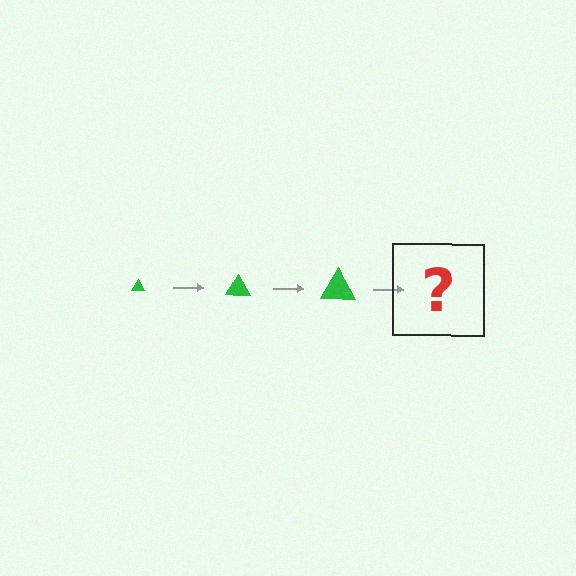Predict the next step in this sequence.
The next step is a green triangle, larger than the previous one.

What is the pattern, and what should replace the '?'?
The pattern is that the triangle gets progressively larger each step. The '?' should be a green triangle, larger than the previous one.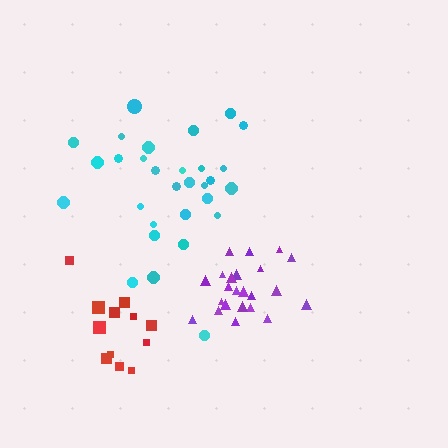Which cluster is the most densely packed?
Purple.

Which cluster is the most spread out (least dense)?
Red.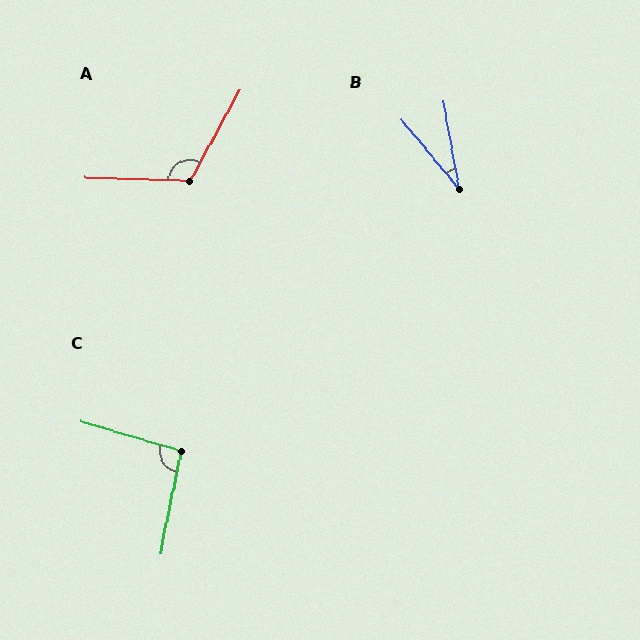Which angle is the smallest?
B, at approximately 29 degrees.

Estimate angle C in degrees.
Approximately 95 degrees.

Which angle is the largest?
A, at approximately 117 degrees.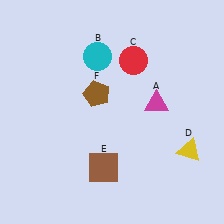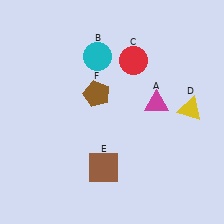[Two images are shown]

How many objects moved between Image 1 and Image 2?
1 object moved between the two images.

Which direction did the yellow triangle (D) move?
The yellow triangle (D) moved up.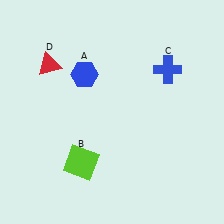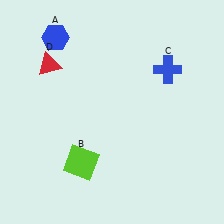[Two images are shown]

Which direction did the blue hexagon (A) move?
The blue hexagon (A) moved up.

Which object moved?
The blue hexagon (A) moved up.